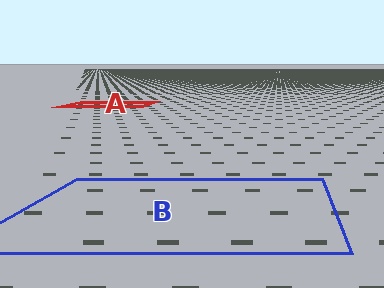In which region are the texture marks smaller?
The texture marks are smaller in region A, because it is farther away.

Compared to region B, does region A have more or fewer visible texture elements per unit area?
Region A has more texture elements per unit area — they are packed more densely because it is farther away.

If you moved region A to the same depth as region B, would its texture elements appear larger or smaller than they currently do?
They would appear larger. At a closer depth, the same texture elements are projected at a bigger on-screen size.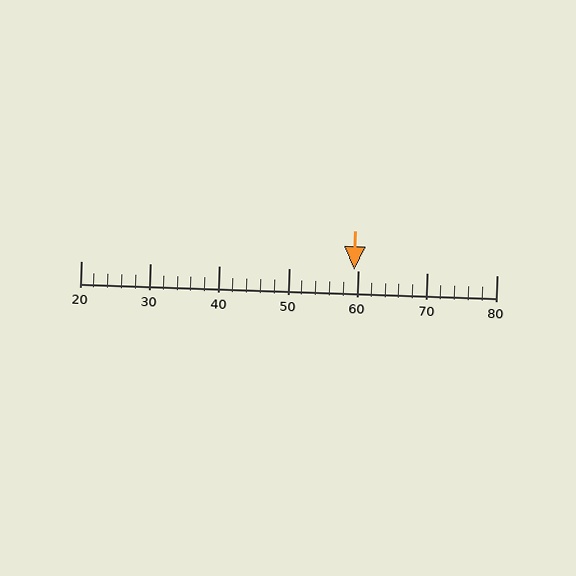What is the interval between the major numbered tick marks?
The major tick marks are spaced 10 units apart.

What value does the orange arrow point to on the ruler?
The orange arrow points to approximately 59.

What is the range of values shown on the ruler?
The ruler shows values from 20 to 80.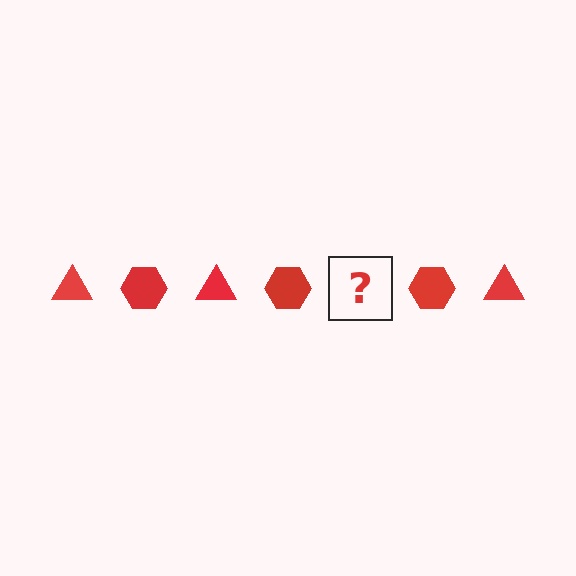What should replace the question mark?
The question mark should be replaced with a red triangle.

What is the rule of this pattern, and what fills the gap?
The rule is that the pattern cycles through triangle, hexagon shapes in red. The gap should be filled with a red triangle.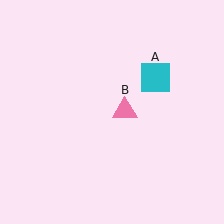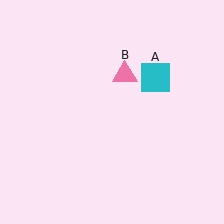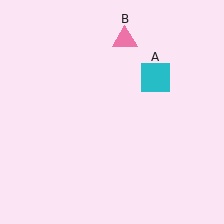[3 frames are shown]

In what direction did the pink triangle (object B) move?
The pink triangle (object B) moved up.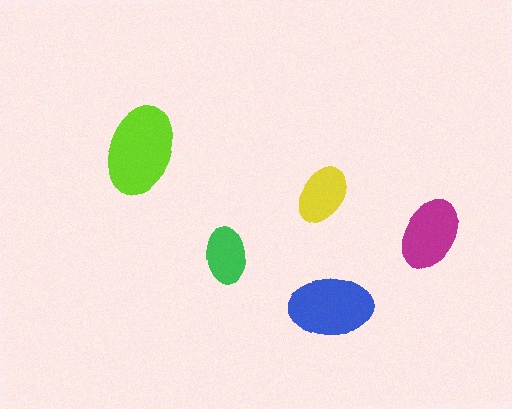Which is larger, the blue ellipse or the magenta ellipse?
The blue one.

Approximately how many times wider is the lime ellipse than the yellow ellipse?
About 1.5 times wider.